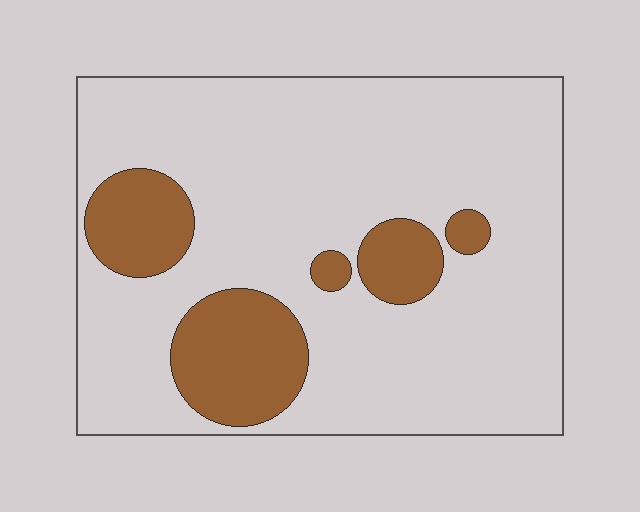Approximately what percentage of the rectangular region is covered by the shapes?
Approximately 20%.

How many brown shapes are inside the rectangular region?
5.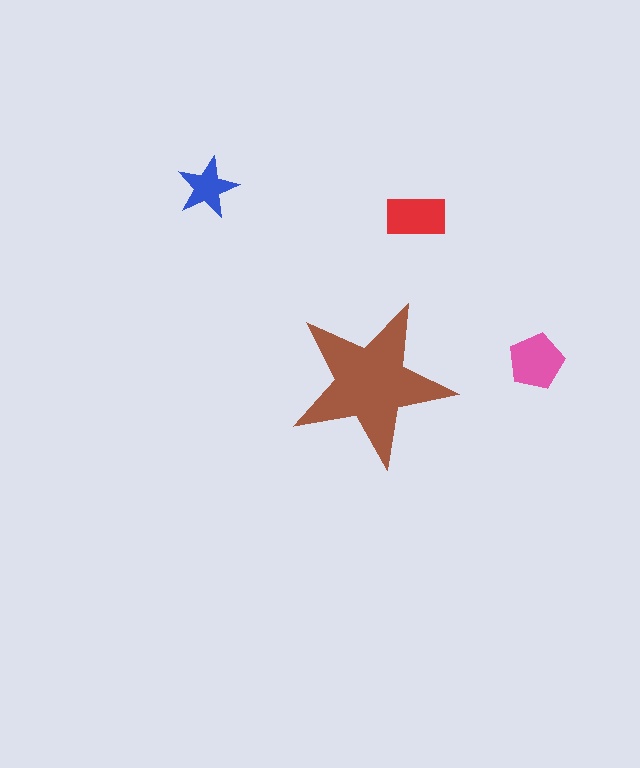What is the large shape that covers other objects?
A brown star.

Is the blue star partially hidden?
No, the blue star is fully visible.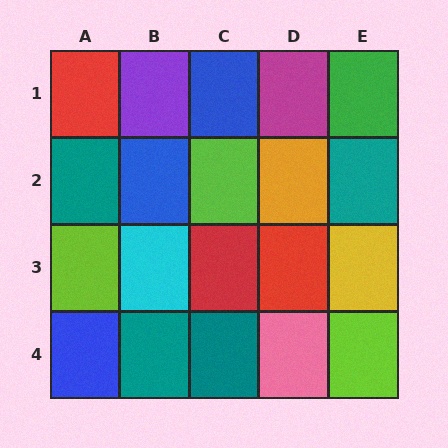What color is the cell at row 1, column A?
Red.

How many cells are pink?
1 cell is pink.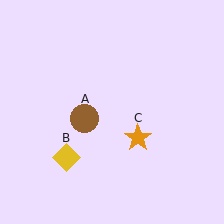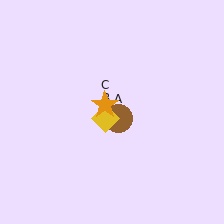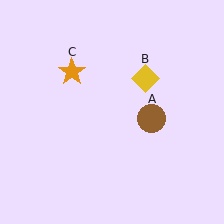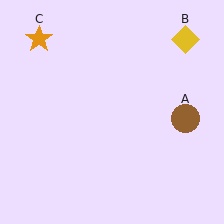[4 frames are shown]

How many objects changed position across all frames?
3 objects changed position: brown circle (object A), yellow diamond (object B), orange star (object C).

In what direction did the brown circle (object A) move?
The brown circle (object A) moved right.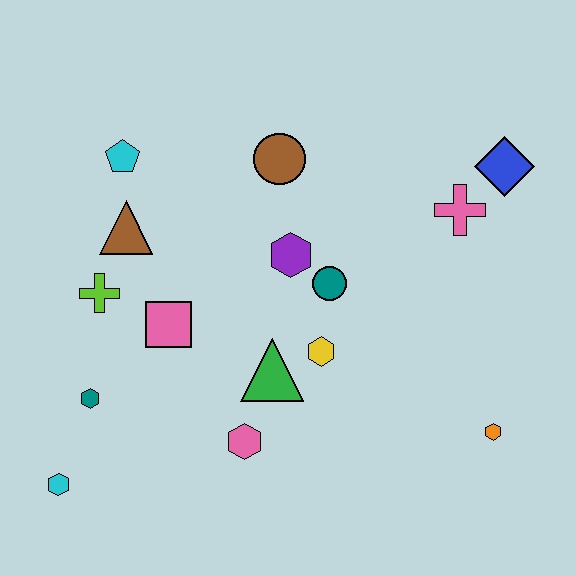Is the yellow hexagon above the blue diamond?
No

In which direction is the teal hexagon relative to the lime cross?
The teal hexagon is below the lime cross.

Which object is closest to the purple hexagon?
The teal circle is closest to the purple hexagon.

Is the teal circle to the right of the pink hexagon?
Yes